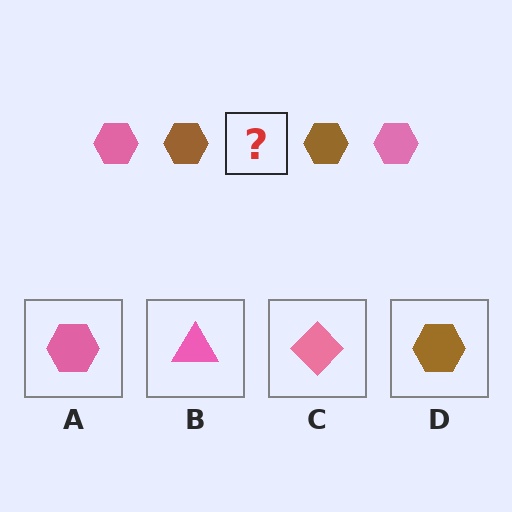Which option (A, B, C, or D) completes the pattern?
A.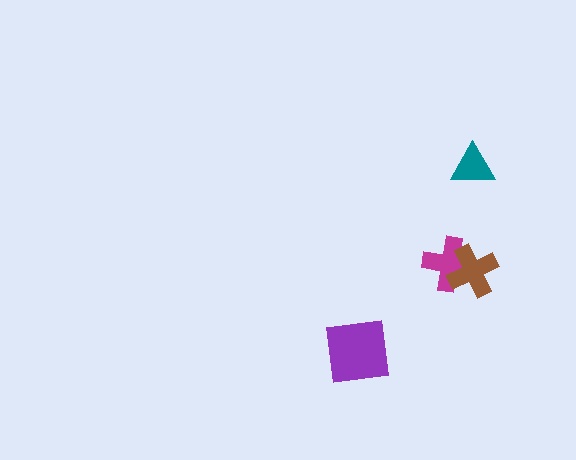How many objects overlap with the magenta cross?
1 object overlaps with the magenta cross.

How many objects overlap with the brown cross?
1 object overlaps with the brown cross.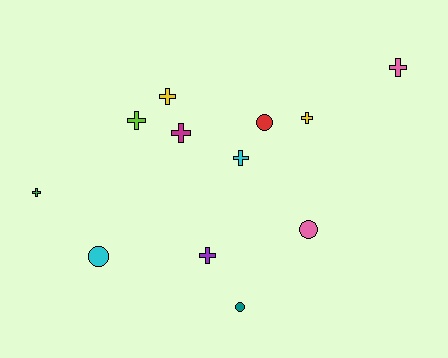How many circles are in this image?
There are 4 circles.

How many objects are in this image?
There are 12 objects.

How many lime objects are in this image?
There is 1 lime object.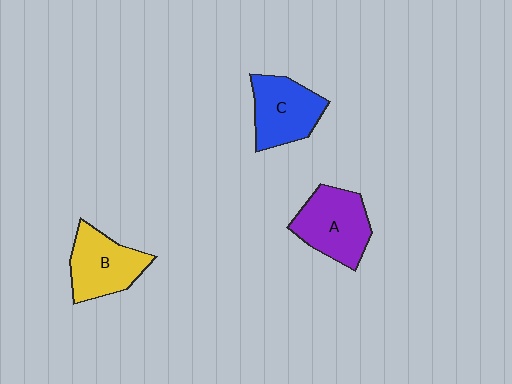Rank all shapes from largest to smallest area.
From largest to smallest: A (purple), B (yellow), C (blue).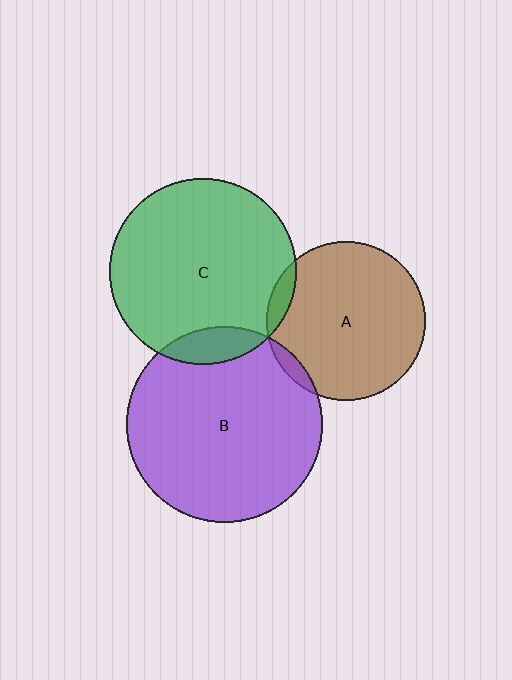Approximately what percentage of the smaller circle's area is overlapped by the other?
Approximately 10%.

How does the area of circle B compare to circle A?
Approximately 1.5 times.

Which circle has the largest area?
Circle B (purple).